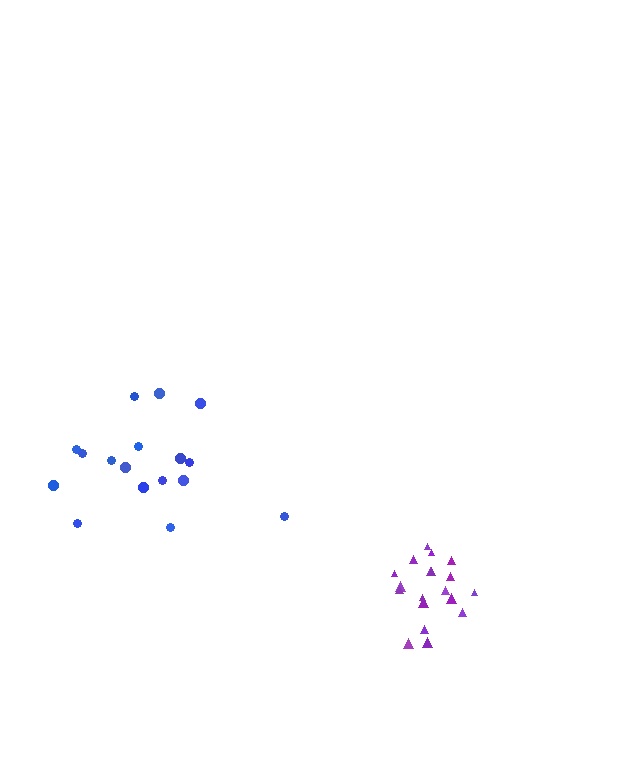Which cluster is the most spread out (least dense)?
Blue.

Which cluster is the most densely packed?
Purple.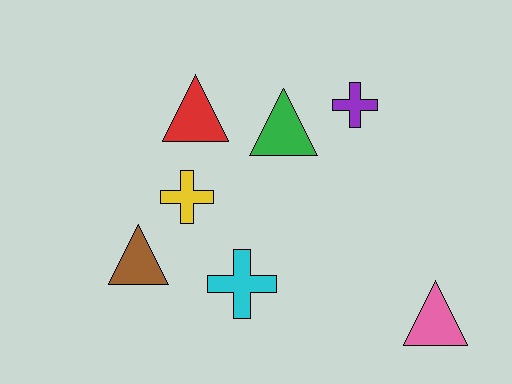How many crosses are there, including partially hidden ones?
There are 3 crosses.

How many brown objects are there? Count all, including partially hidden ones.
There is 1 brown object.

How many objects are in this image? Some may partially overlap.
There are 7 objects.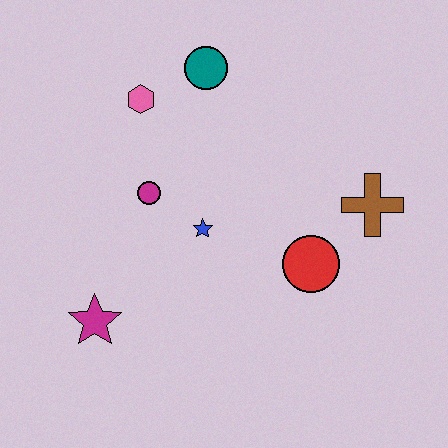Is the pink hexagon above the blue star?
Yes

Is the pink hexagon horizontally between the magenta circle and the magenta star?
Yes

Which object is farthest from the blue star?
The brown cross is farthest from the blue star.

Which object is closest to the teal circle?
The pink hexagon is closest to the teal circle.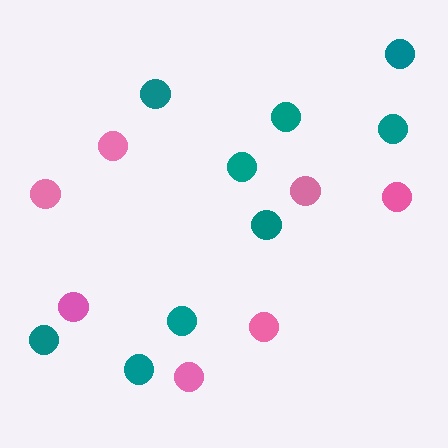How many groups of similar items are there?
There are 2 groups: one group of teal circles (9) and one group of pink circles (7).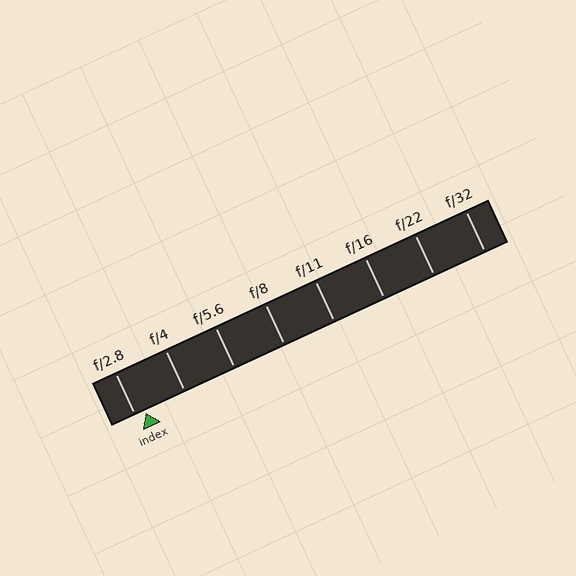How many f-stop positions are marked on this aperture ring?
There are 8 f-stop positions marked.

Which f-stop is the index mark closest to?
The index mark is closest to f/2.8.